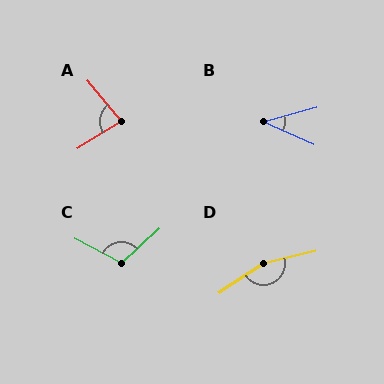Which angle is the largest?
D, at approximately 160 degrees.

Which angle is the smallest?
B, at approximately 38 degrees.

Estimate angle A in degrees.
Approximately 82 degrees.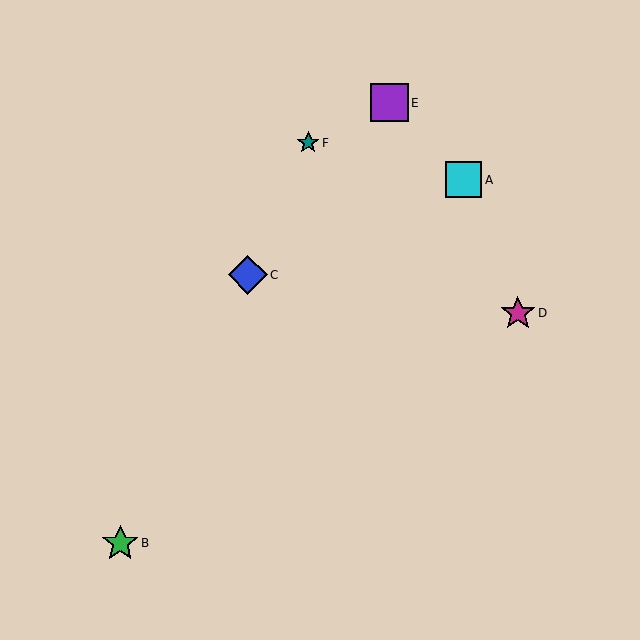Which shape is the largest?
The blue diamond (labeled C) is the largest.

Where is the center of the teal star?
The center of the teal star is at (308, 143).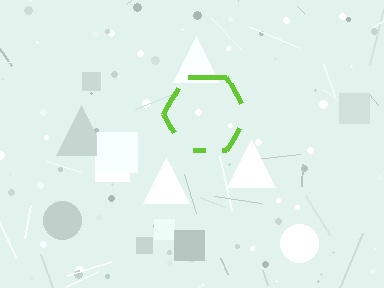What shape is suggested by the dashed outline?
The dashed outline suggests a hexagon.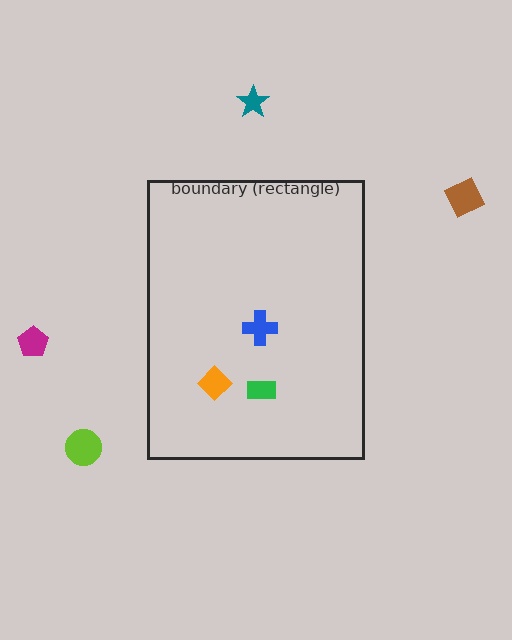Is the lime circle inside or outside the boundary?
Outside.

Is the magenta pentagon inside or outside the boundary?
Outside.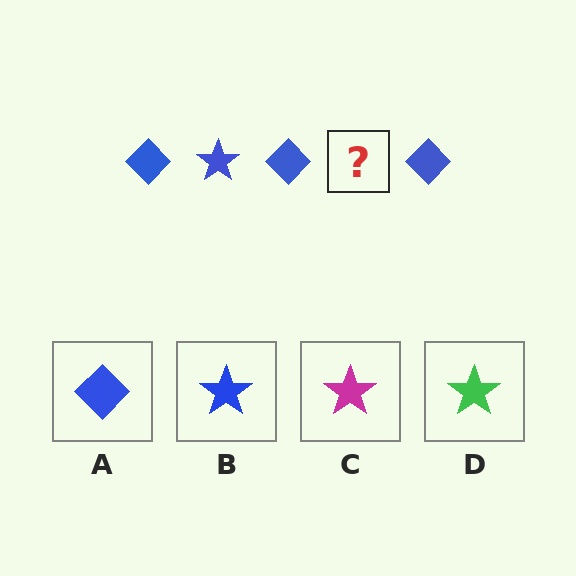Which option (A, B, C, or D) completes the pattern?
B.